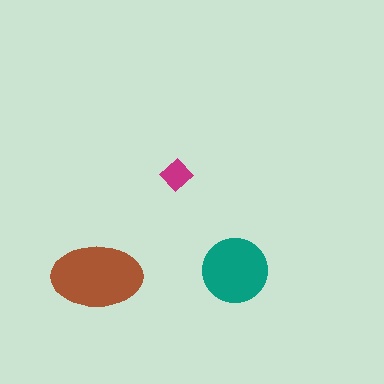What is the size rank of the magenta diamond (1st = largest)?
3rd.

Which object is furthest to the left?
The brown ellipse is leftmost.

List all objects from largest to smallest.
The brown ellipse, the teal circle, the magenta diamond.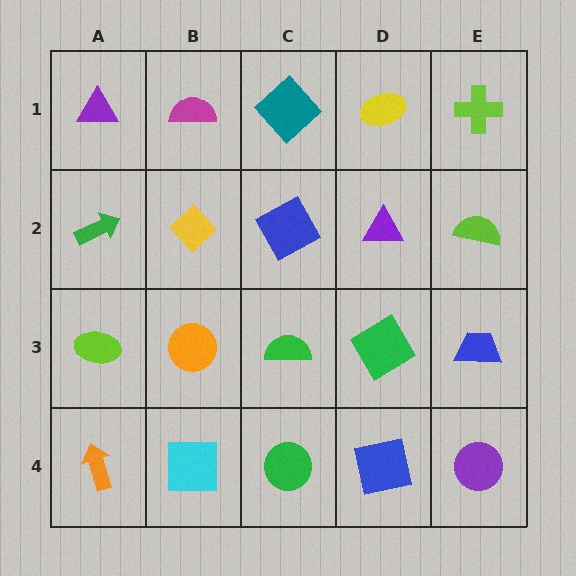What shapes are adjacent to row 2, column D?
A yellow ellipse (row 1, column D), a green diamond (row 3, column D), a blue square (row 2, column C), a lime semicircle (row 2, column E).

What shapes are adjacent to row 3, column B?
A yellow diamond (row 2, column B), a cyan square (row 4, column B), a lime ellipse (row 3, column A), a green semicircle (row 3, column C).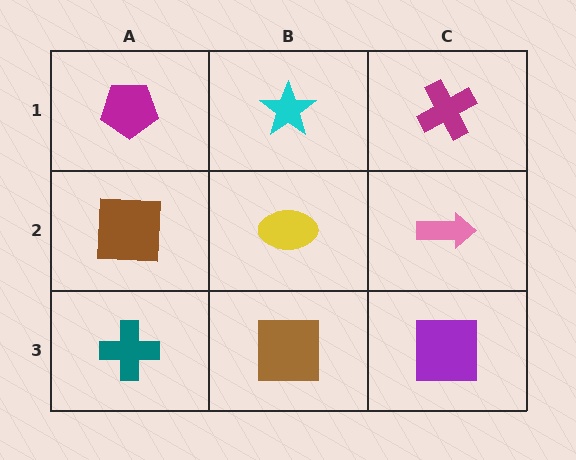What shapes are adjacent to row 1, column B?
A yellow ellipse (row 2, column B), a magenta pentagon (row 1, column A), a magenta cross (row 1, column C).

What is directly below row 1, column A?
A brown square.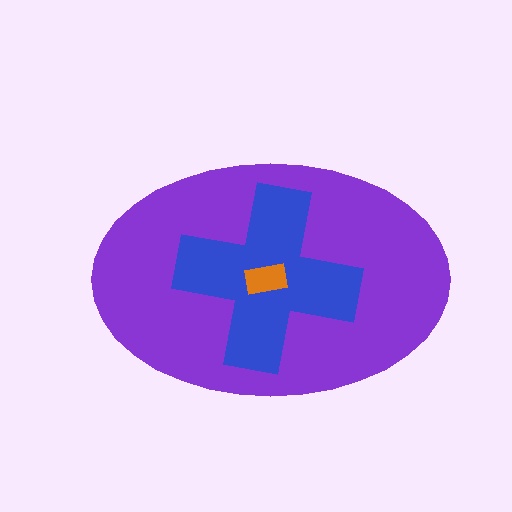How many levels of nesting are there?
3.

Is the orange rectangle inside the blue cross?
Yes.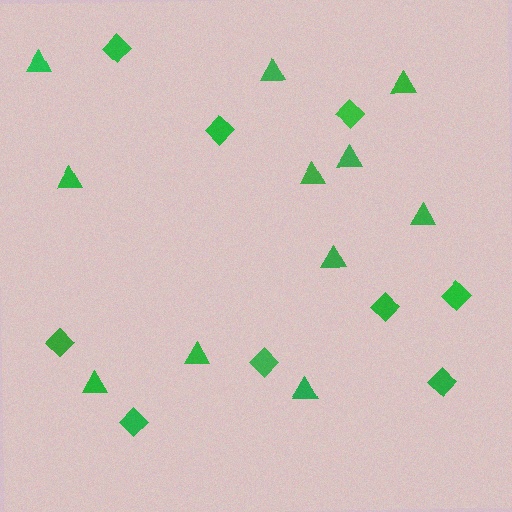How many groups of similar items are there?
There are 2 groups: one group of diamonds (9) and one group of triangles (11).